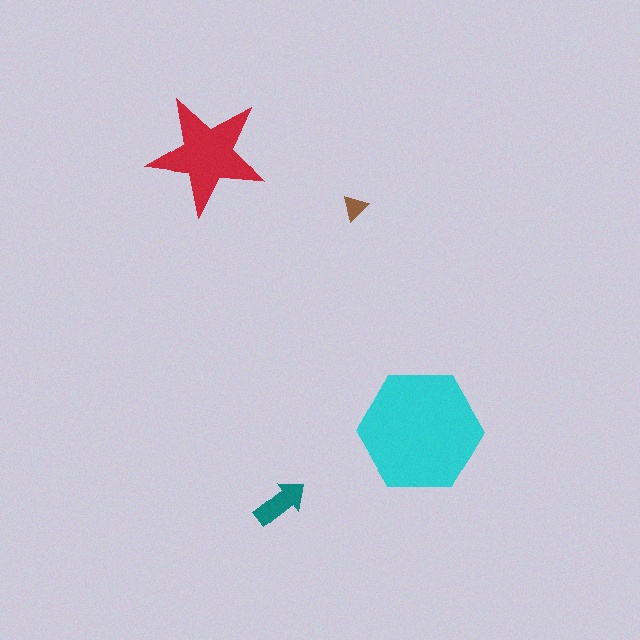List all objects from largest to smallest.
The cyan hexagon, the red star, the teal arrow, the brown triangle.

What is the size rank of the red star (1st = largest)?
2nd.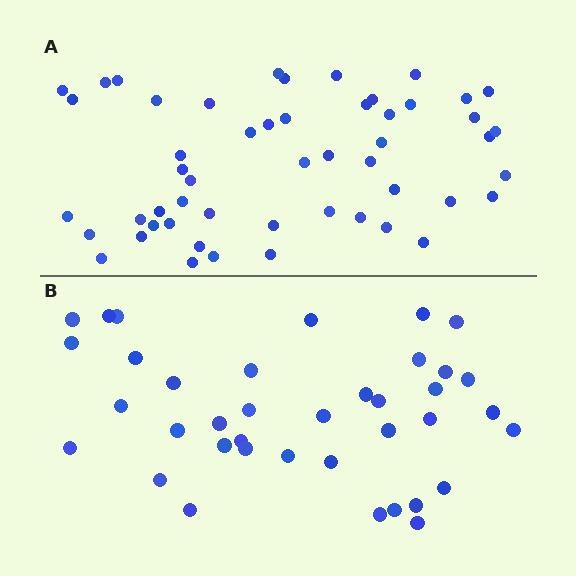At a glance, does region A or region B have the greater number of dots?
Region A (the top region) has more dots.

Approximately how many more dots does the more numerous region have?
Region A has approximately 15 more dots than region B.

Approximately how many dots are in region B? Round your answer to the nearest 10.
About 40 dots. (The exact count is 38, which rounds to 40.)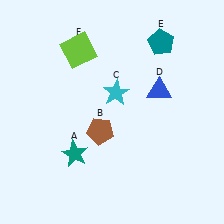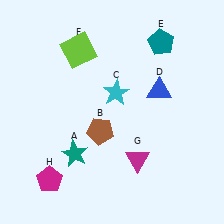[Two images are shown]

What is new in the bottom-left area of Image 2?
A magenta pentagon (H) was added in the bottom-left area of Image 2.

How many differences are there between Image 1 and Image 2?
There are 2 differences between the two images.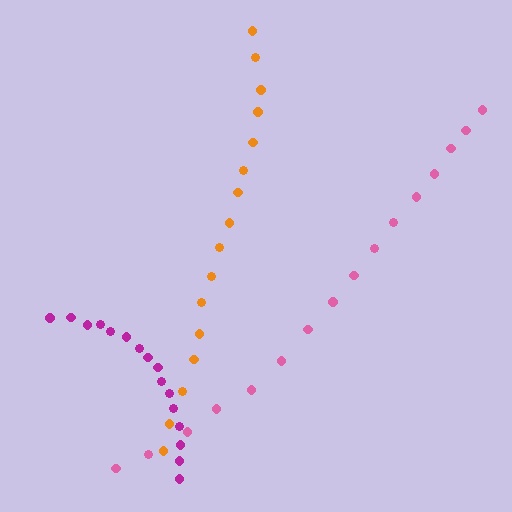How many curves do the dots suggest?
There are 3 distinct paths.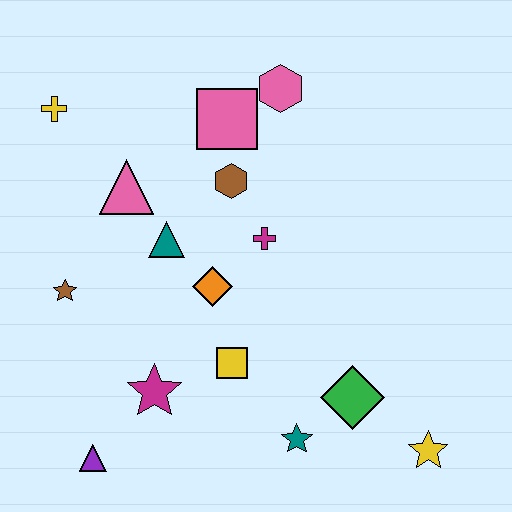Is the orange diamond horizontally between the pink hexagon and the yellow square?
No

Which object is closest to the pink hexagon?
The pink square is closest to the pink hexagon.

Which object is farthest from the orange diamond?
The yellow star is farthest from the orange diamond.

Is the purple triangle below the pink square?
Yes